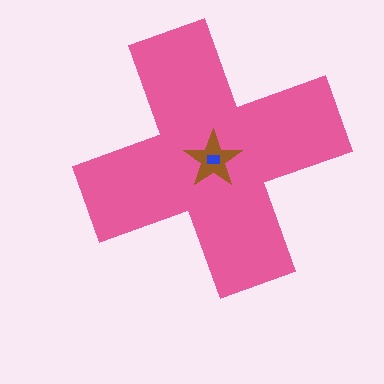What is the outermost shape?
The pink cross.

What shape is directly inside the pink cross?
The brown star.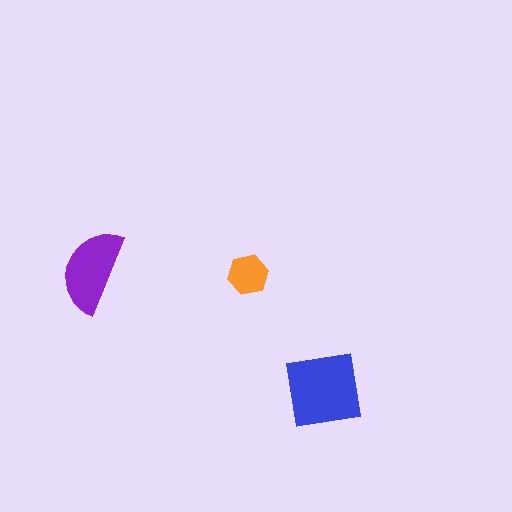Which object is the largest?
The blue square.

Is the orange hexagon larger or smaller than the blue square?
Smaller.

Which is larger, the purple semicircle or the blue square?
The blue square.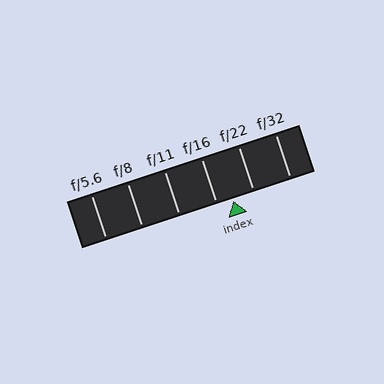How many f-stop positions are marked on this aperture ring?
There are 6 f-stop positions marked.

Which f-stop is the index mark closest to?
The index mark is closest to f/16.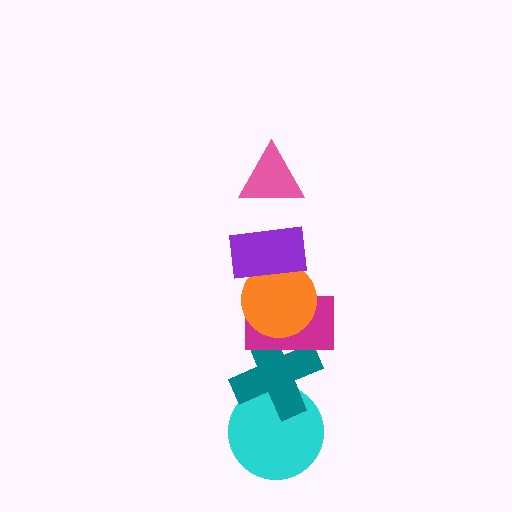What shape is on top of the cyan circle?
The teal cross is on top of the cyan circle.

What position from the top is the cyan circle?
The cyan circle is 6th from the top.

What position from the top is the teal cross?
The teal cross is 5th from the top.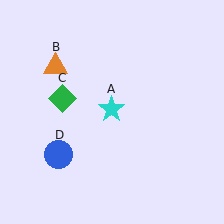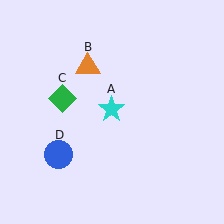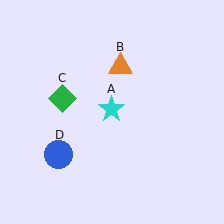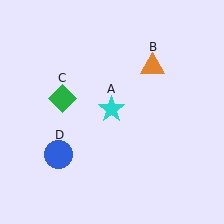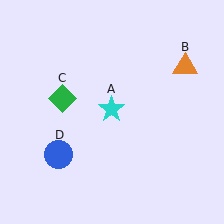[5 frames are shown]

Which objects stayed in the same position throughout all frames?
Cyan star (object A) and green diamond (object C) and blue circle (object D) remained stationary.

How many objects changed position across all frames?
1 object changed position: orange triangle (object B).